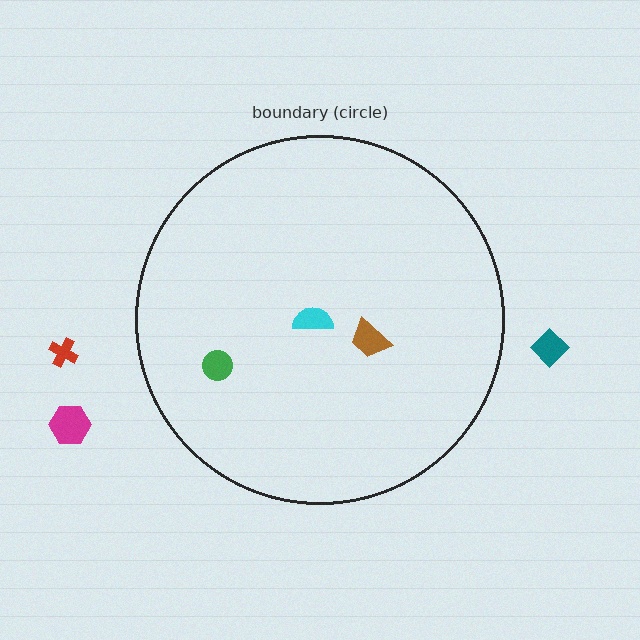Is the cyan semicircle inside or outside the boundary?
Inside.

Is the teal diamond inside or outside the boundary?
Outside.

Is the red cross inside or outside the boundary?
Outside.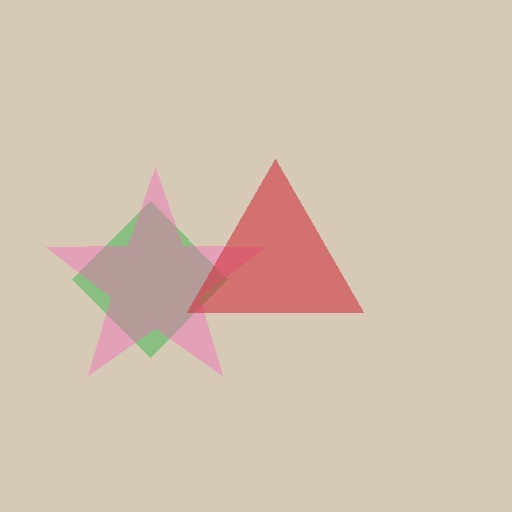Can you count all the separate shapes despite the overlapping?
Yes, there are 3 separate shapes.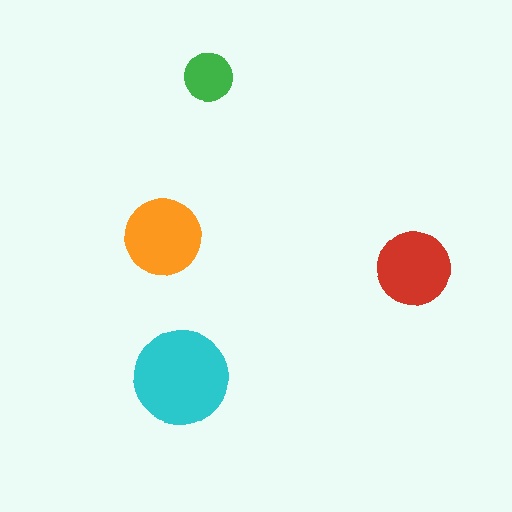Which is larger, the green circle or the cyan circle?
The cyan one.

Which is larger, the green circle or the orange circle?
The orange one.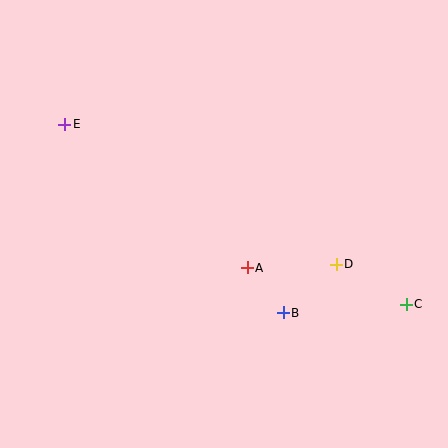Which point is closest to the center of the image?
Point A at (247, 268) is closest to the center.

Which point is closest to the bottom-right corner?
Point C is closest to the bottom-right corner.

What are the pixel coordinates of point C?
Point C is at (406, 304).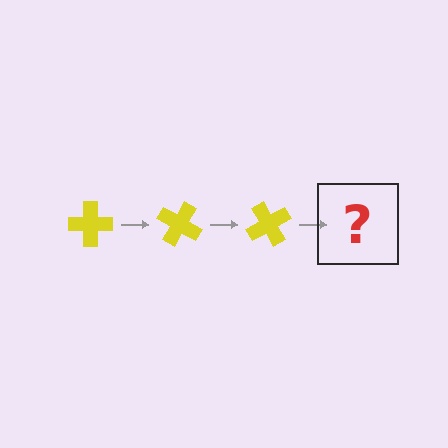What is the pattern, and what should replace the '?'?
The pattern is that the cross rotates 30 degrees each step. The '?' should be a yellow cross rotated 90 degrees.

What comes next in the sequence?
The next element should be a yellow cross rotated 90 degrees.